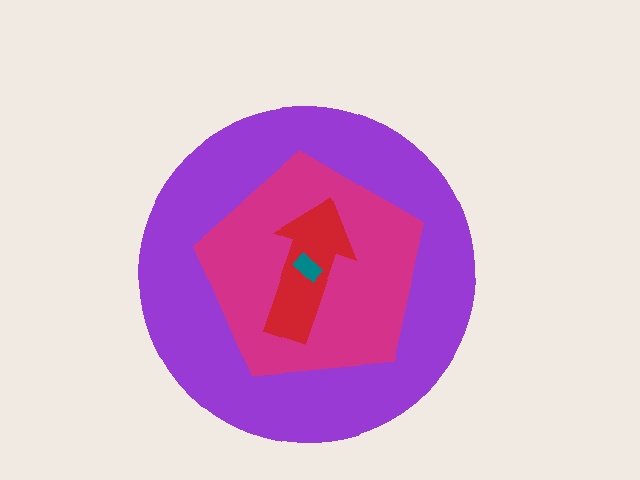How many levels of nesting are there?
4.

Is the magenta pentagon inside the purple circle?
Yes.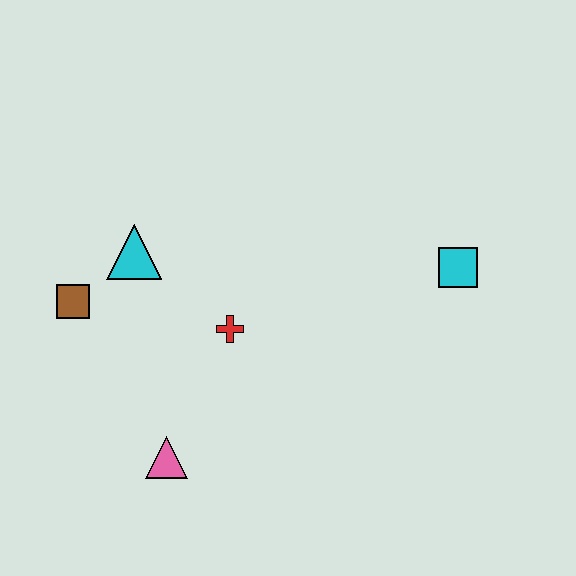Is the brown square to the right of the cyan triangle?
No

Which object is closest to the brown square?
The cyan triangle is closest to the brown square.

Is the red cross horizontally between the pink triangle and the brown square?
No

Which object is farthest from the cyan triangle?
The cyan square is farthest from the cyan triangle.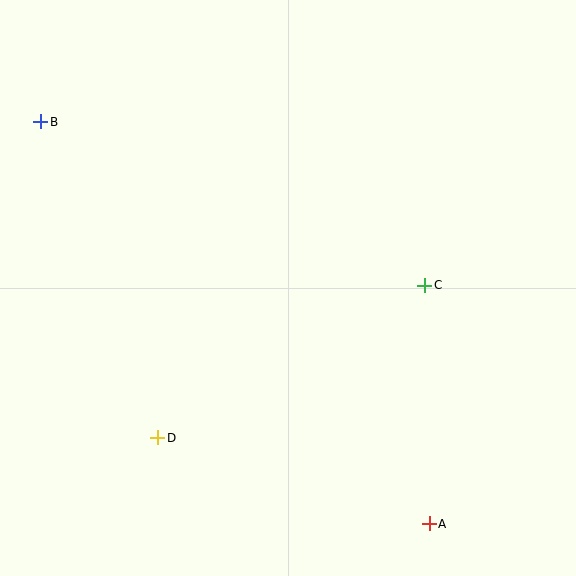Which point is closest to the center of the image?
Point C at (425, 285) is closest to the center.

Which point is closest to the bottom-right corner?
Point A is closest to the bottom-right corner.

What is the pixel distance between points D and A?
The distance between D and A is 285 pixels.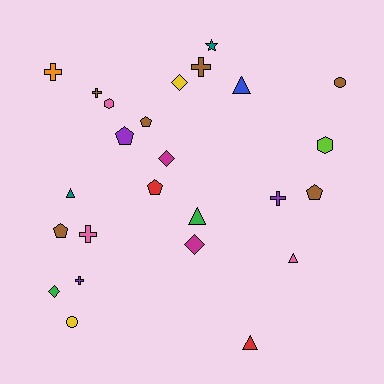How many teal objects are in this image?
There are 2 teal objects.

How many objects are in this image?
There are 25 objects.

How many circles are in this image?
There are 2 circles.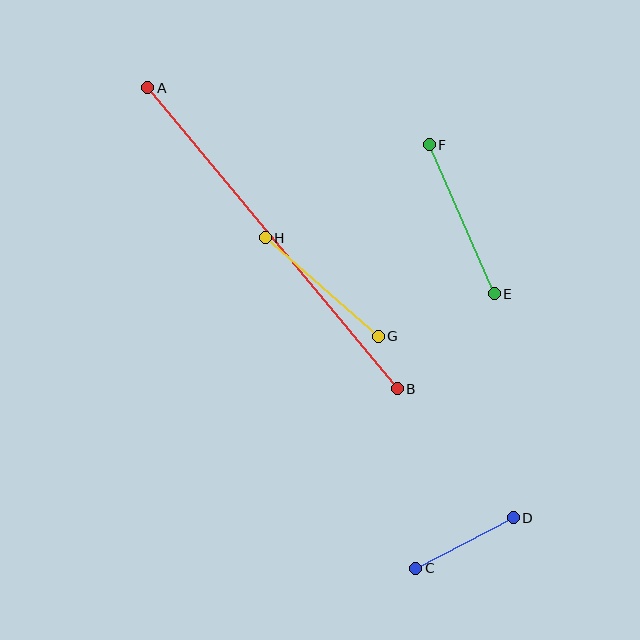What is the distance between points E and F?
The distance is approximately 163 pixels.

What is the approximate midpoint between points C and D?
The midpoint is at approximately (465, 543) pixels.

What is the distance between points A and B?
The distance is approximately 391 pixels.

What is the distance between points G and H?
The distance is approximately 150 pixels.